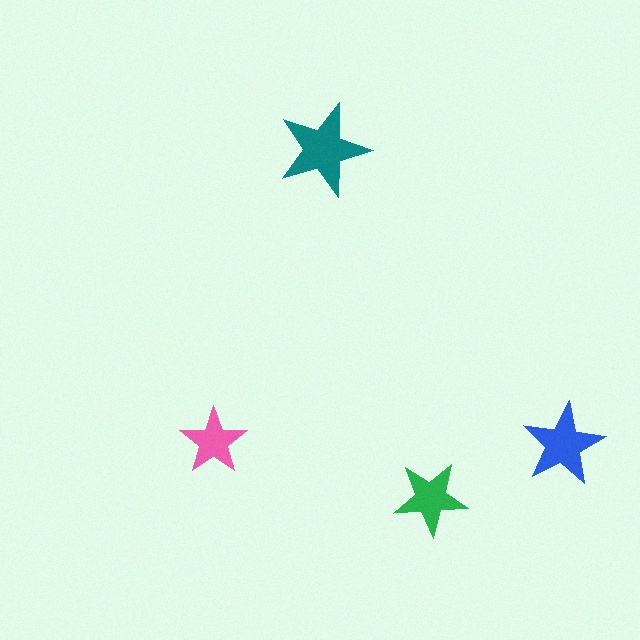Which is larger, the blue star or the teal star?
The teal one.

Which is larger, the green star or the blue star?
The blue one.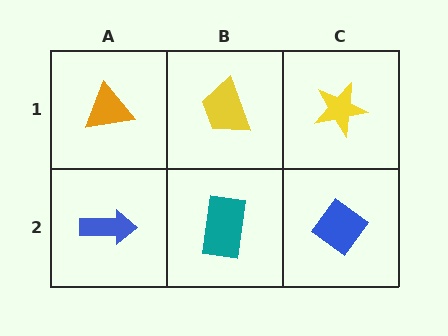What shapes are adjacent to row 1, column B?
A teal rectangle (row 2, column B), an orange triangle (row 1, column A), a yellow star (row 1, column C).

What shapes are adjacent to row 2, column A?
An orange triangle (row 1, column A), a teal rectangle (row 2, column B).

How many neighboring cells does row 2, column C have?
2.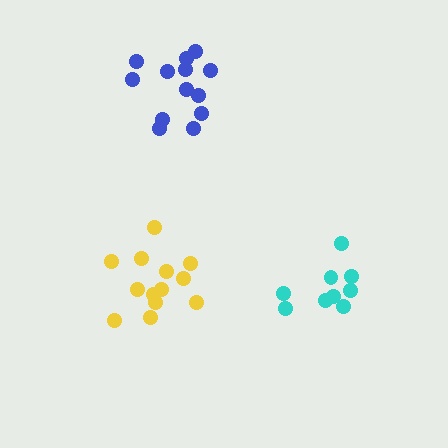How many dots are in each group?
Group 1: 13 dots, Group 2: 13 dots, Group 3: 9 dots (35 total).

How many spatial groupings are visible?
There are 3 spatial groupings.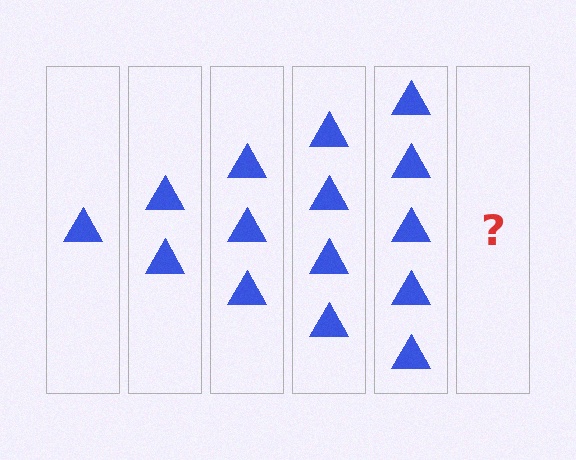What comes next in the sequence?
The next element should be 6 triangles.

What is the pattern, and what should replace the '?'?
The pattern is that each step adds one more triangle. The '?' should be 6 triangles.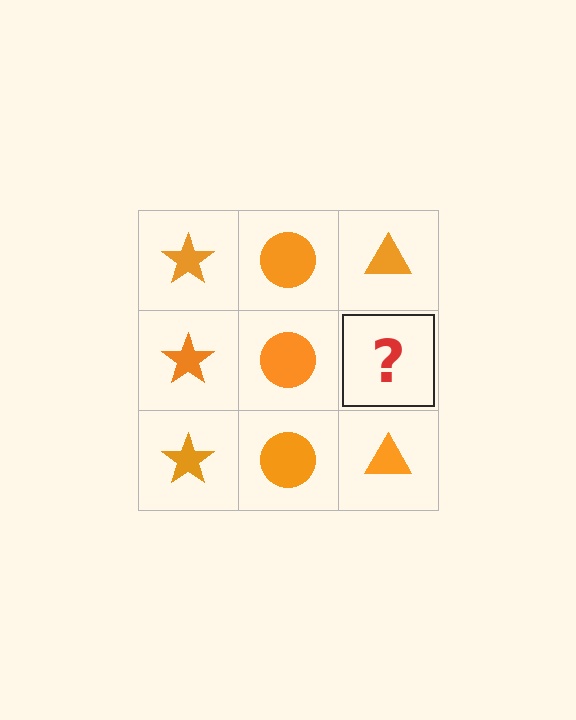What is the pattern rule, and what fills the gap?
The rule is that each column has a consistent shape. The gap should be filled with an orange triangle.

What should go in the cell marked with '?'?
The missing cell should contain an orange triangle.